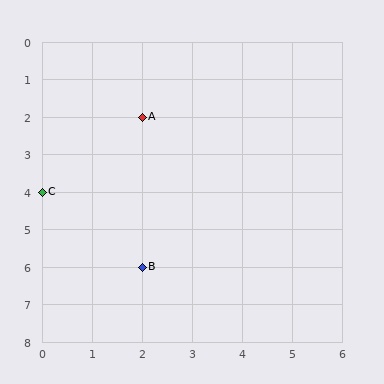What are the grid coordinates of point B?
Point B is at grid coordinates (2, 6).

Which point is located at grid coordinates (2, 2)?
Point A is at (2, 2).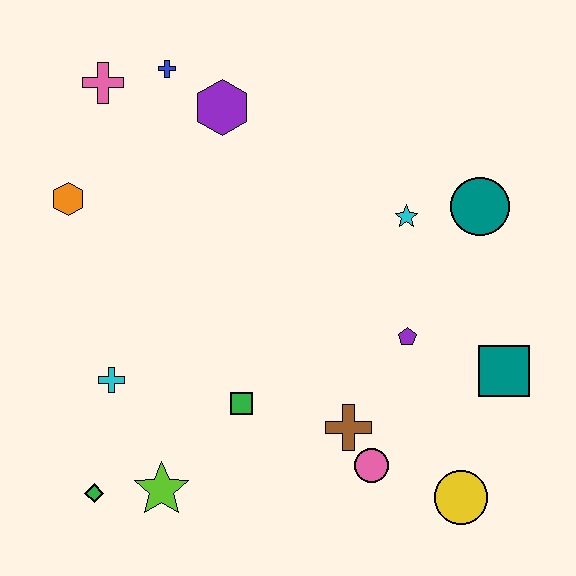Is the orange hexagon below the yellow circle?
No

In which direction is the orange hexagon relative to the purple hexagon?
The orange hexagon is to the left of the purple hexagon.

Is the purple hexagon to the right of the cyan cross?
Yes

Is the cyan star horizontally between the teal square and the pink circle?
Yes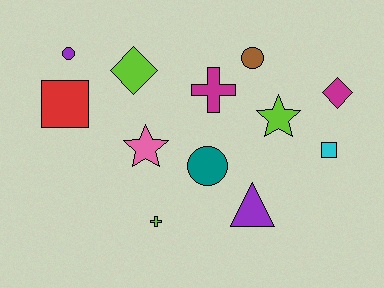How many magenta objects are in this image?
There are 2 magenta objects.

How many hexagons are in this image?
There are no hexagons.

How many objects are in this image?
There are 12 objects.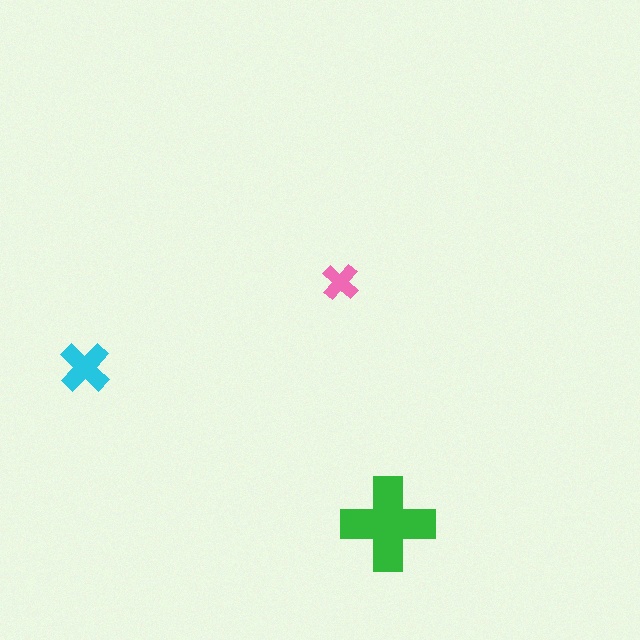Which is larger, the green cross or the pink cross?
The green one.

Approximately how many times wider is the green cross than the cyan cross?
About 2 times wider.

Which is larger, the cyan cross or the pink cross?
The cyan one.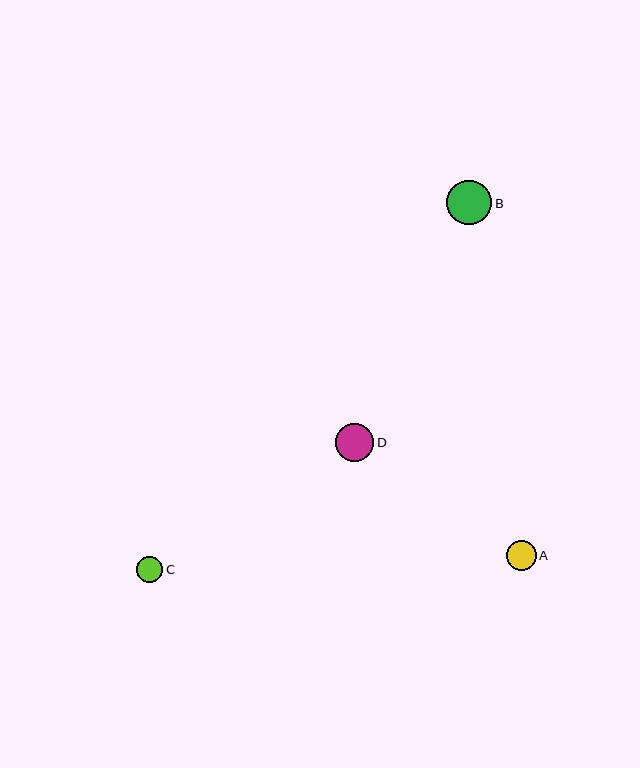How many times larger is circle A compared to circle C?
Circle A is approximately 1.2 times the size of circle C.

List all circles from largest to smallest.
From largest to smallest: B, D, A, C.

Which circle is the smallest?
Circle C is the smallest with a size of approximately 26 pixels.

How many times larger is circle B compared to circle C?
Circle B is approximately 1.7 times the size of circle C.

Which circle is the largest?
Circle B is the largest with a size of approximately 45 pixels.